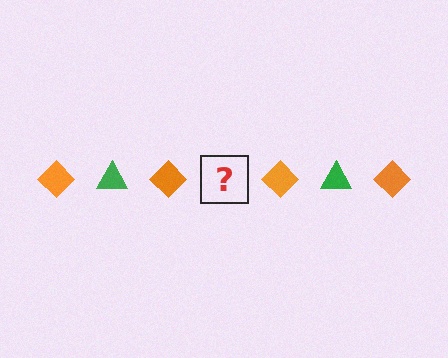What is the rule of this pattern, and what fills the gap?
The rule is that the pattern alternates between orange diamond and green triangle. The gap should be filled with a green triangle.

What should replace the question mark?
The question mark should be replaced with a green triangle.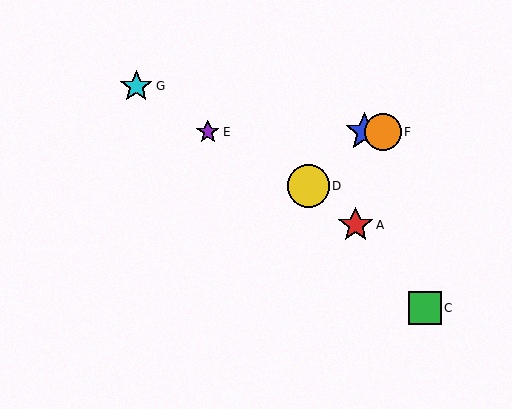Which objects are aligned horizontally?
Objects B, E, F are aligned horizontally.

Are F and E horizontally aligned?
Yes, both are at y≈132.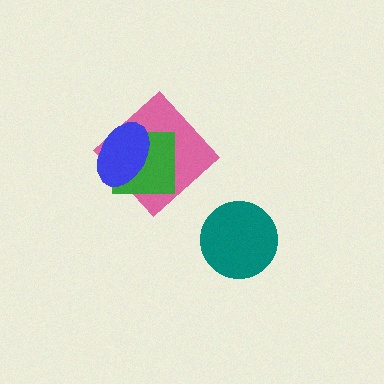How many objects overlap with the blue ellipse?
2 objects overlap with the blue ellipse.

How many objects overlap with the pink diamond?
2 objects overlap with the pink diamond.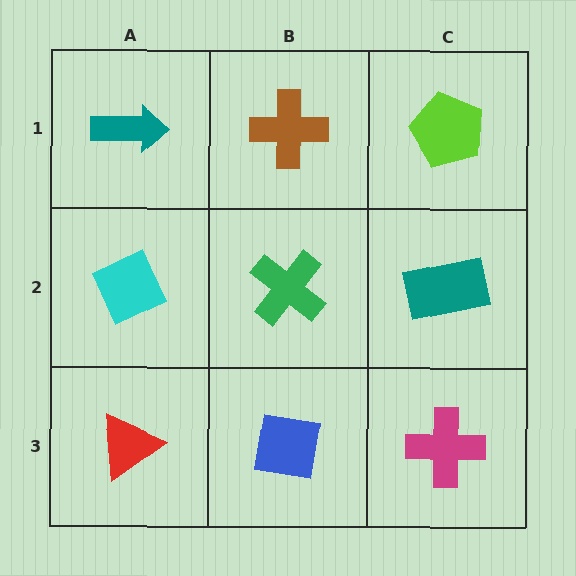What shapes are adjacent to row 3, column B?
A green cross (row 2, column B), a red triangle (row 3, column A), a magenta cross (row 3, column C).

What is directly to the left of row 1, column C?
A brown cross.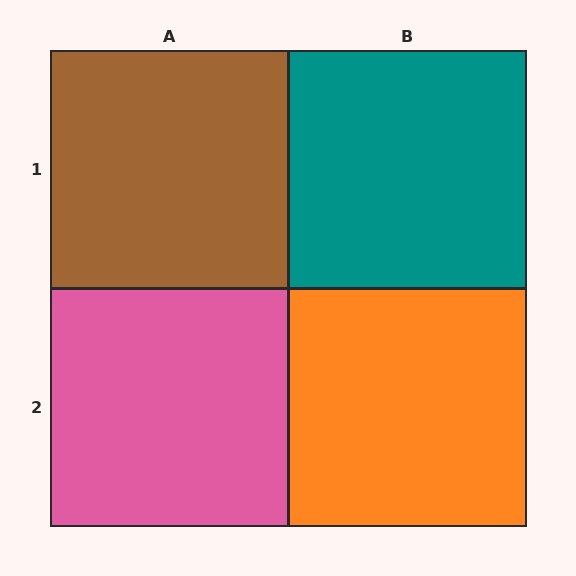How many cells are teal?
1 cell is teal.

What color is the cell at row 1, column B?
Teal.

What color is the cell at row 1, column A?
Brown.